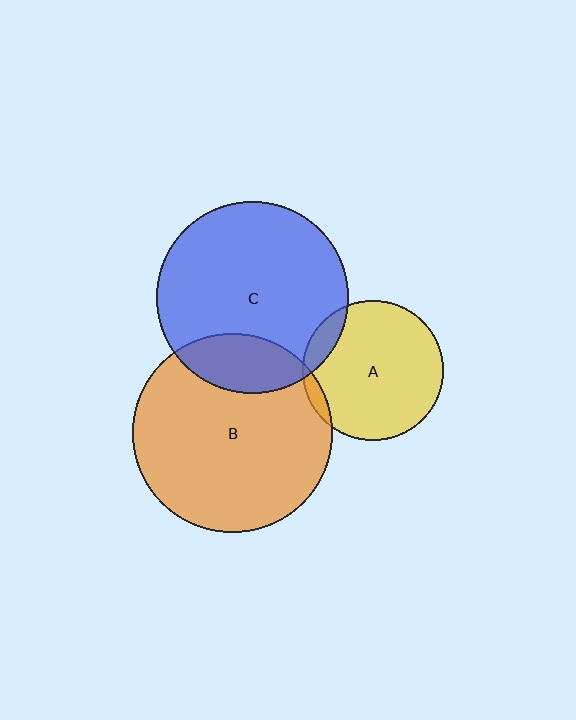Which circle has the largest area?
Circle B (orange).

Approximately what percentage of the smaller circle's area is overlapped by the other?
Approximately 10%.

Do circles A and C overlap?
Yes.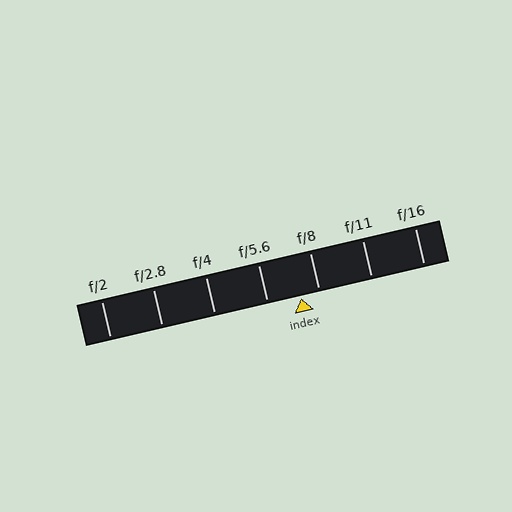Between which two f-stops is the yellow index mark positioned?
The index mark is between f/5.6 and f/8.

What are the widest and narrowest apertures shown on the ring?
The widest aperture shown is f/2 and the narrowest is f/16.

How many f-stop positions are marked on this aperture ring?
There are 7 f-stop positions marked.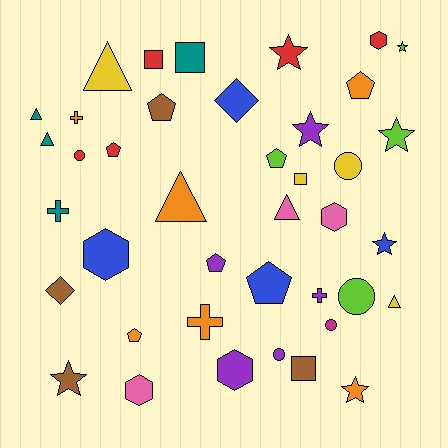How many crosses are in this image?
There are 4 crosses.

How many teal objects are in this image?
There are 4 teal objects.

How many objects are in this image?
There are 40 objects.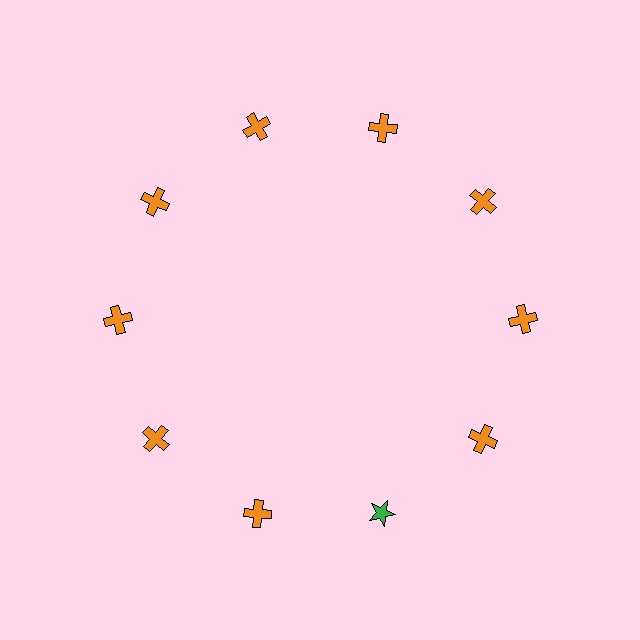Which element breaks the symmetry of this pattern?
The green star at roughly the 5 o'clock position breaks the symmetry. All other shapes are orange crosses.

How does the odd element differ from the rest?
It differs in both color (green instead of orange) and shape (star instead of cross).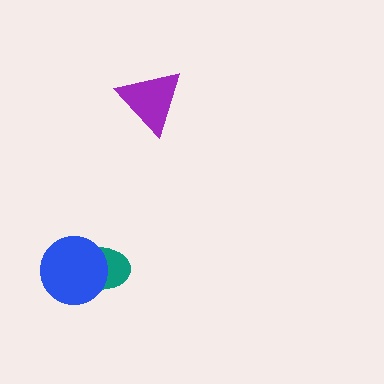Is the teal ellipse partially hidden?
Yes, it is partially covered by another shape.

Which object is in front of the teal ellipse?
The blue circle is in front of the teal ellipse.